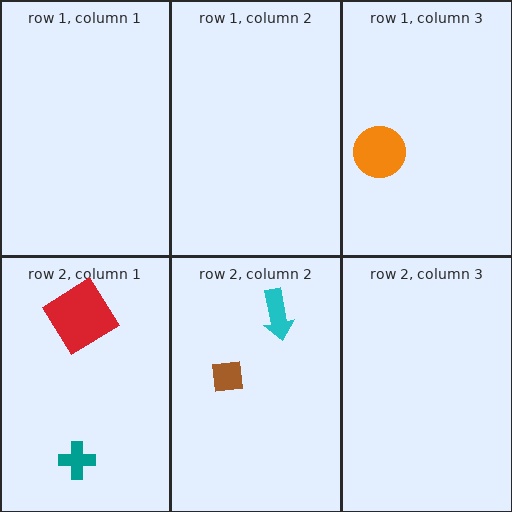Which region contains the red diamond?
The row 2, column 1 region.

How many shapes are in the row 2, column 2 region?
2.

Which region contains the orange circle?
The row 1, column 3 region.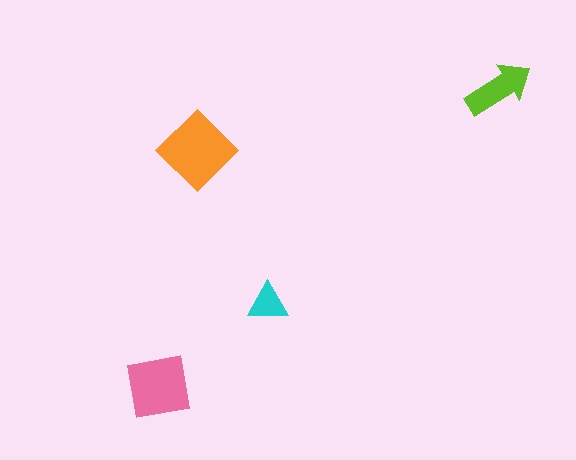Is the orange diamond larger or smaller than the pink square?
Larger.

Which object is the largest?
The orange diamond.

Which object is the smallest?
The cyan triangle.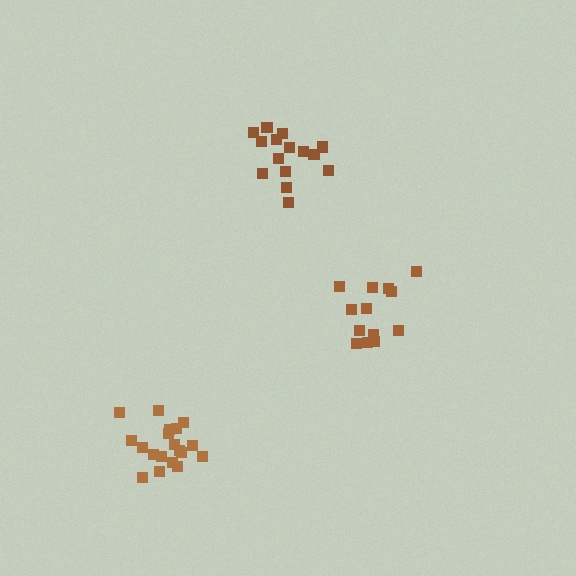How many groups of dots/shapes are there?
There are 3 groups.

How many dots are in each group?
Group 1: 13 dots, Group 2: 19 dots, Group 3: 15 dots (47 total).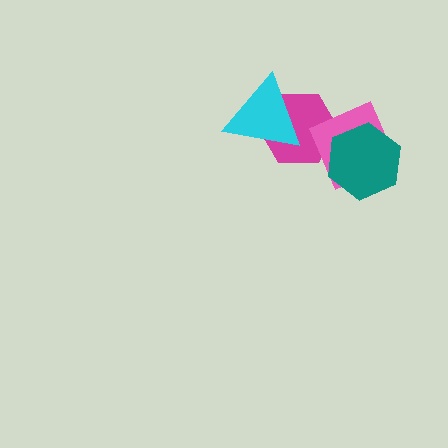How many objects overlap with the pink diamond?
2 objects overlap with the pink diamond.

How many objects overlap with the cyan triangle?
1 object overlaps with the cyan triangle.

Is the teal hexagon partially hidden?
No, no other shape covers it.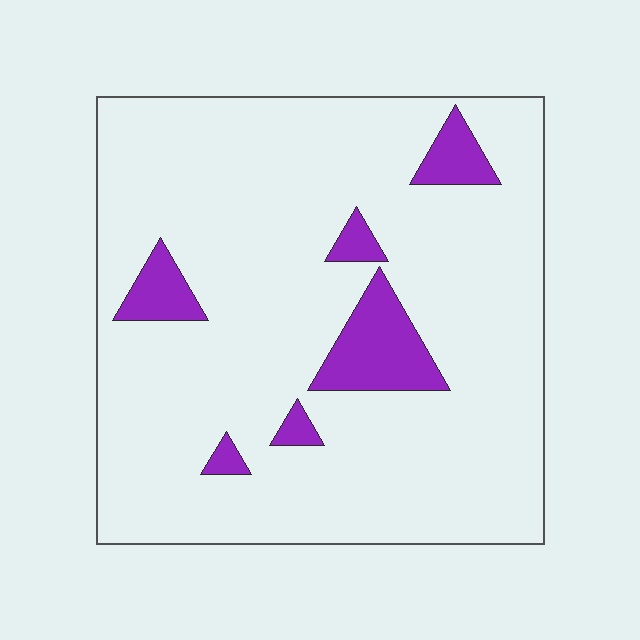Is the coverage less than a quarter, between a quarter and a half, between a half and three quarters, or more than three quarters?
Less than a quarter.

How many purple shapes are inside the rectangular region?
6.